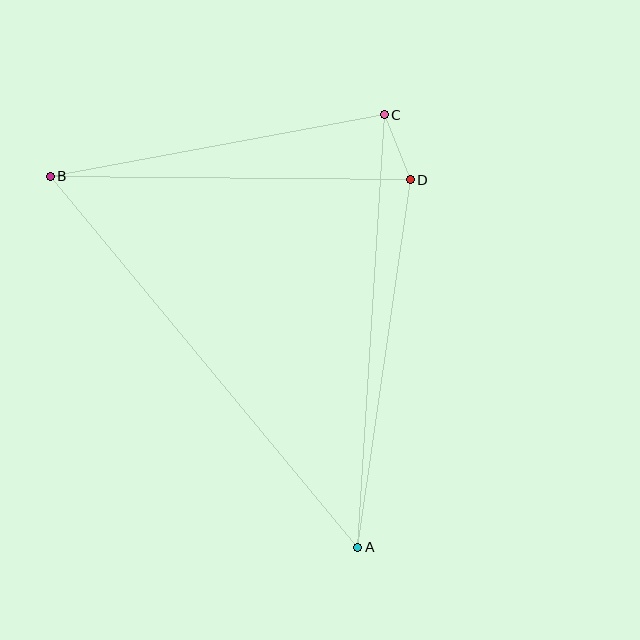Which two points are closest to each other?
Points C and D are closest to each other.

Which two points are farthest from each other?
Points A and B are farthest from each other.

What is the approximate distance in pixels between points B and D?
The distance between B and D is approximately 360 pixels.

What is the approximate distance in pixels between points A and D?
The distance between A and D is approximately 371 pixels.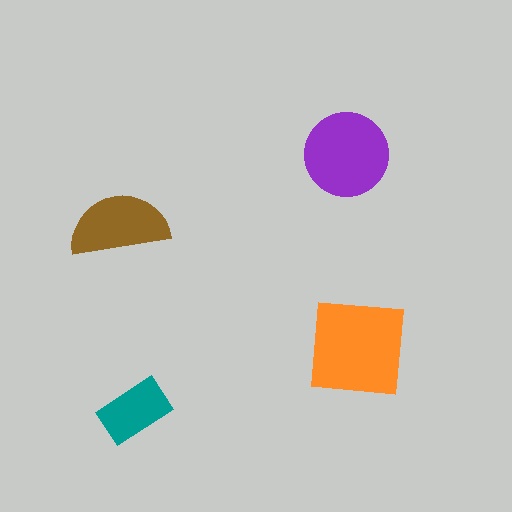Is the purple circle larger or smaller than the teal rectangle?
Larger.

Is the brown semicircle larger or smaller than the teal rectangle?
Larger.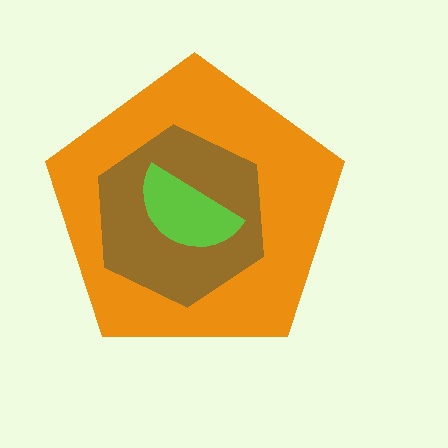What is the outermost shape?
The orange pentagon.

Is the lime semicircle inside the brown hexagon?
Yes.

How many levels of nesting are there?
3.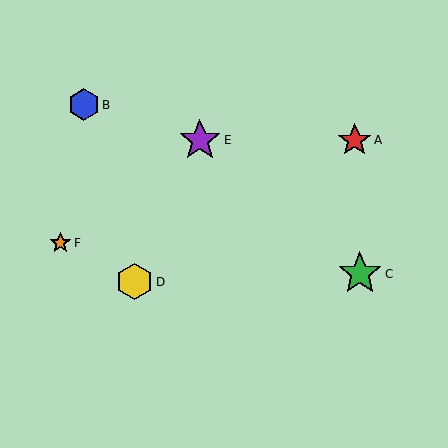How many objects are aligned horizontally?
2 objects (A, E) are aligned horizontally.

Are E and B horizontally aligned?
No, E is at y≈140 and B is at y≈105.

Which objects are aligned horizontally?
Objects A, E are aligned horizontally.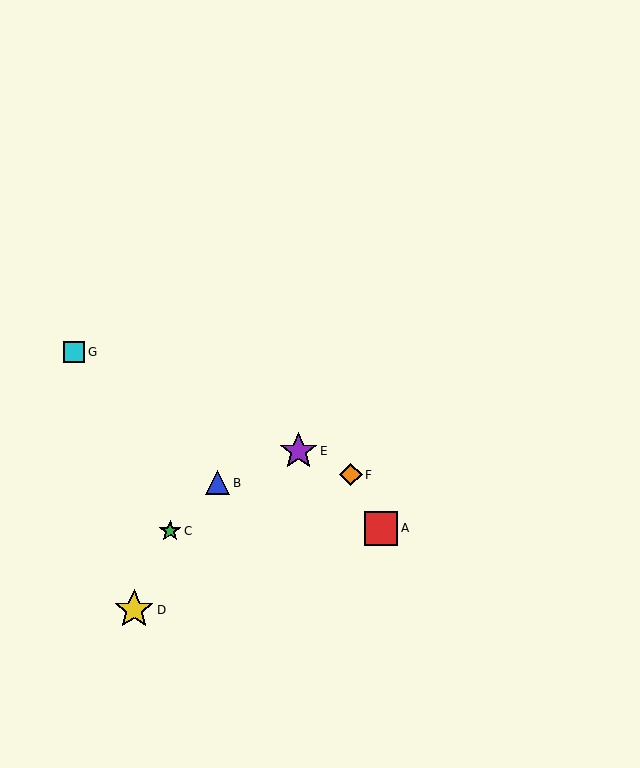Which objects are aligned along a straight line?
Objects E, F, G are aligned along a straight line.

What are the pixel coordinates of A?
Object A is at (381, 528).